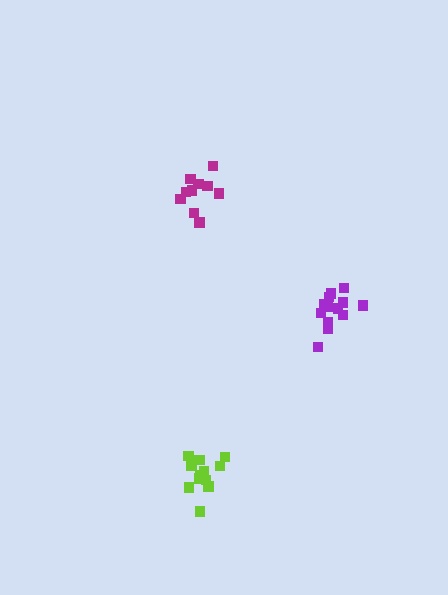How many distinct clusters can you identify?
There are 3 distinct clusters.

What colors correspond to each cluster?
The clusters are colored: magenta, lime, purple.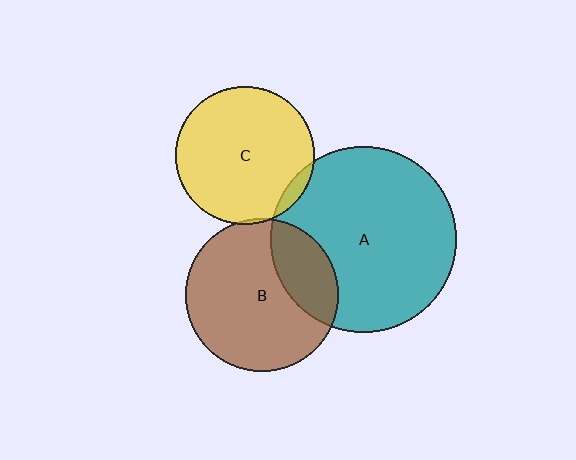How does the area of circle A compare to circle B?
Approximately 1.5 times.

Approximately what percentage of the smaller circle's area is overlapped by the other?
Approximately 25%.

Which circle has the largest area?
Circle A (teal).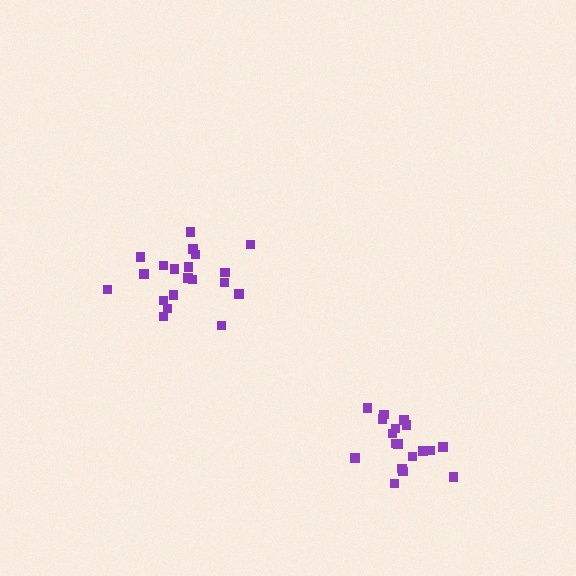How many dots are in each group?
Group 1: 20 dots, Group 2: 18 dots (38 total).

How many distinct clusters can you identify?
There are 2 distinct clusters.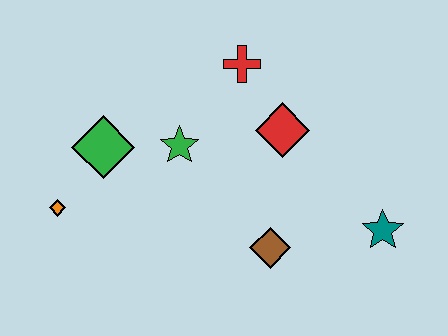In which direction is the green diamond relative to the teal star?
The green diamond is to the left of the teal star.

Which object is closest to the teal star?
The brown diamond is closest to the teal star.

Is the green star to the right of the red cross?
No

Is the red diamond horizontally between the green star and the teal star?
Yes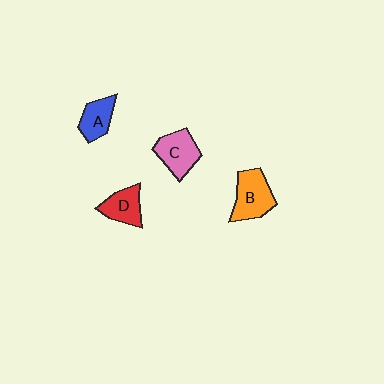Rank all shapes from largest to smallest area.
From largest to smallest: B (orange), C (pink), D (red), A (blue).